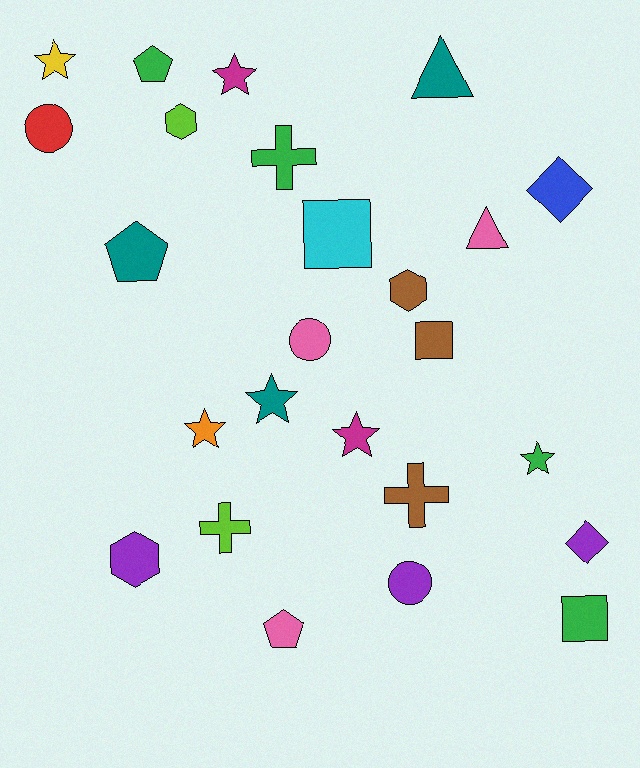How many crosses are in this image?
There are 3 crosses.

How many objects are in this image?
There are 25 objects.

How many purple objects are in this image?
There are 3 purple objects.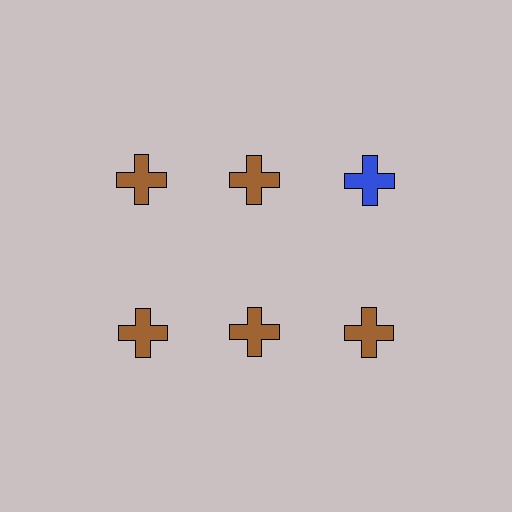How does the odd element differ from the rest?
It has a different color: blue instead of brown.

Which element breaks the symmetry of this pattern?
The blue cross in the top row, center column breaks the symmetry. All other shapes are brown crosses.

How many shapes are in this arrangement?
There are 6 shapes arranged in a grid pattern.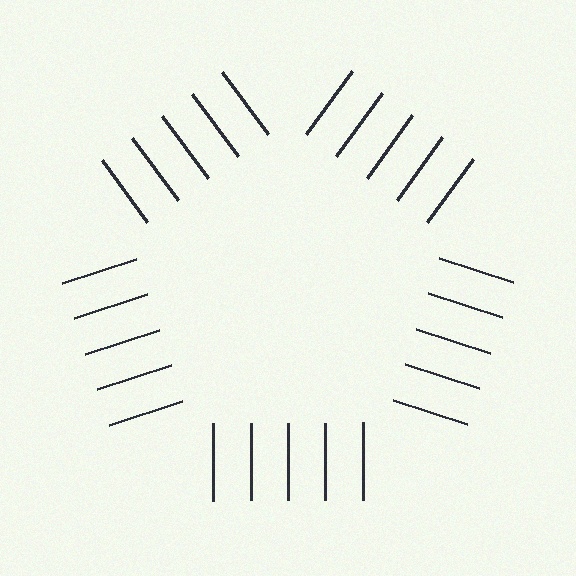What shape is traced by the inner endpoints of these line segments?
An illusory pentagon — the line segments terminate on its edges but no continuous stroke is drawn.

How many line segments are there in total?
25 — 5 along each of the 5 edges.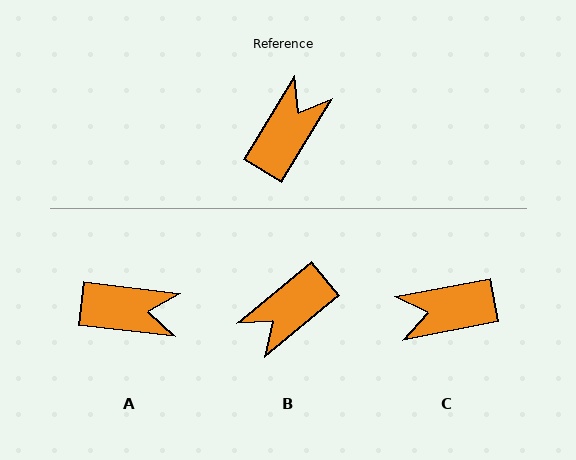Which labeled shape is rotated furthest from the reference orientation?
B, about 161 degrees away.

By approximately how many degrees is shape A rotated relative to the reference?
Approximately 66 degrees clockwise.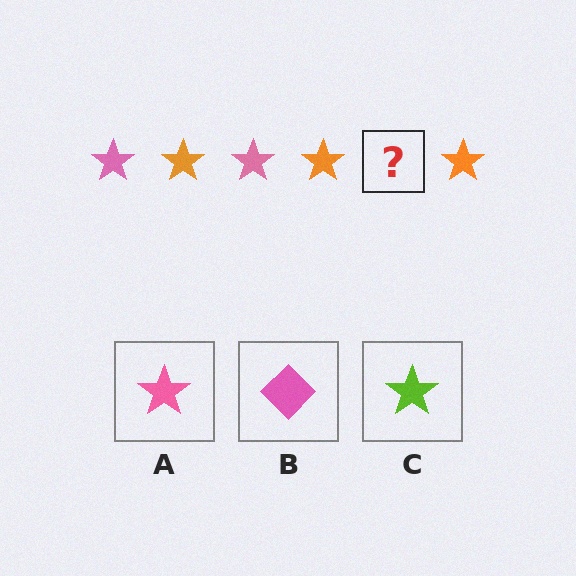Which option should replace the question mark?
Option A.